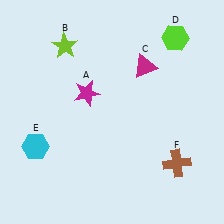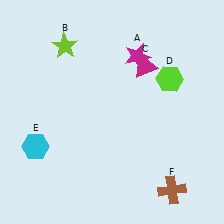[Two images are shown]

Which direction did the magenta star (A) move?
The magenta star (A) moved right.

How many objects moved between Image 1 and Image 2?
3 objects moved between the two images.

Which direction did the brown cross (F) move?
The brown cross (F) moved down.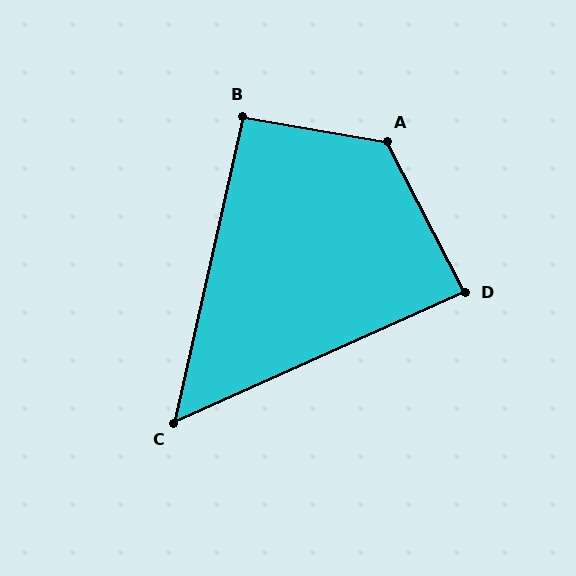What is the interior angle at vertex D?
Approximately 87 degrees (approximately right).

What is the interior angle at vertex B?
Approximately 93 degrees (approximately right).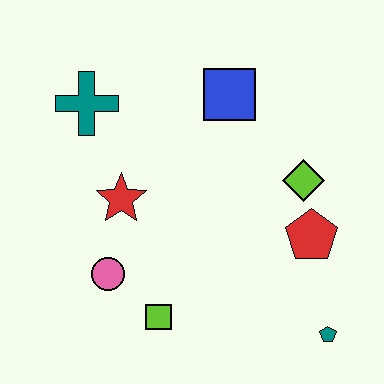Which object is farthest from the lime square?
The blue square is farthest from the lime square.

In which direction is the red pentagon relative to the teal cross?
The red pentagon is to the right of the teal cross.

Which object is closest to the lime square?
The pink circle is closest to the lime square.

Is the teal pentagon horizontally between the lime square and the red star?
No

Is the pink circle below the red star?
Yes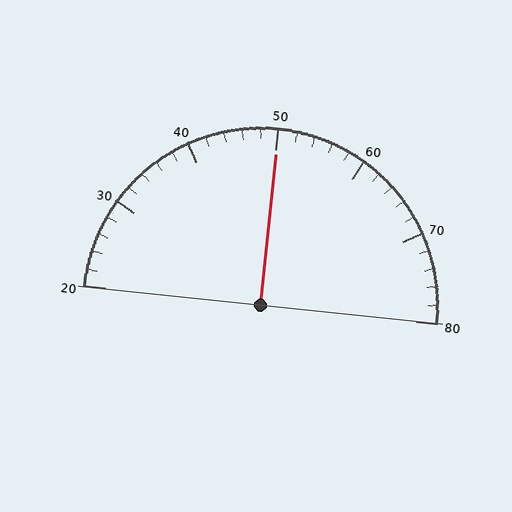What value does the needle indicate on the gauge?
The needle indicates approximately 50.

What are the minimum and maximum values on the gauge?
The gauge ranges from 20 to 80.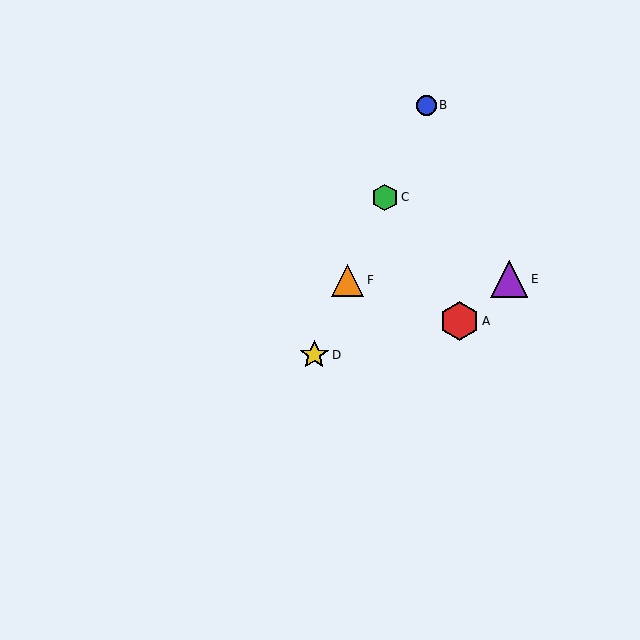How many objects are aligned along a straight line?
4 objects (B, C, D, F) are aligned along a straight line.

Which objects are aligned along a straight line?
Objects B, C, D, F are aligned along a straight line.